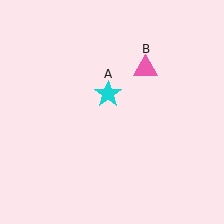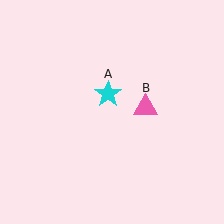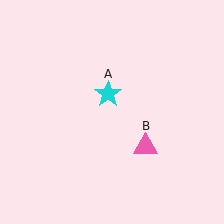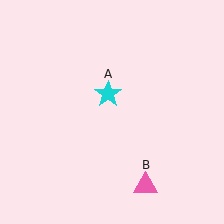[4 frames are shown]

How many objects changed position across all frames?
1 object changed position: pink triangle (object B).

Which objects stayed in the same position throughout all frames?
Cyan star (object A) remained stationary.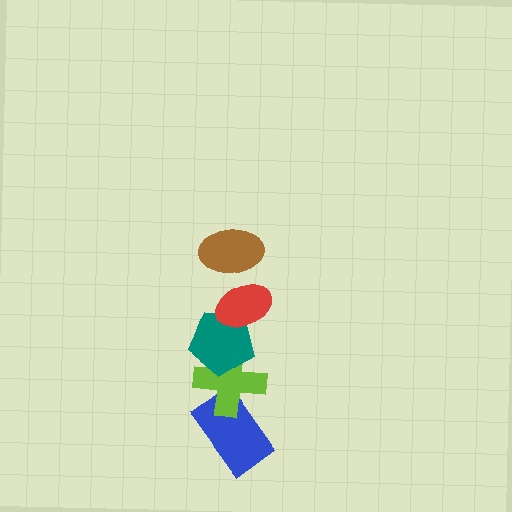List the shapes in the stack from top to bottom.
From top to bottom: the brown ellipse, the red ellipse, the teal pentagon, the lime cross, the blue rectangle.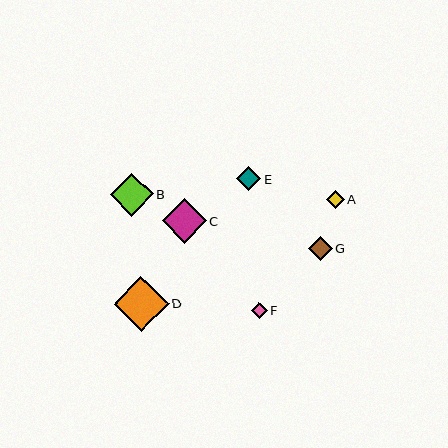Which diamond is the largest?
Diamond D is the largest with a size of approximately 55 pixels.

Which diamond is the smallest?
Diamond F is the smallest with a size of approximately 16 pixels.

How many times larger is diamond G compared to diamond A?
Diamond G is approximately 1.3 times the size of diamond A.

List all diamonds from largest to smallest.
From largest to smallest: D, C, B, E, G, A, F.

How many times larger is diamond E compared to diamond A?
Diamond E is approximately 1.3 times the size of diamond A.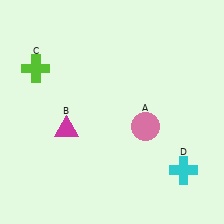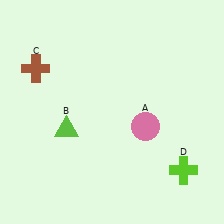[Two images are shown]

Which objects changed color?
B changed from magenta to lime. C changed from lime to brown. D changed from cyan to lime.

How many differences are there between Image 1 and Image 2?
There are 3 differences between the two images.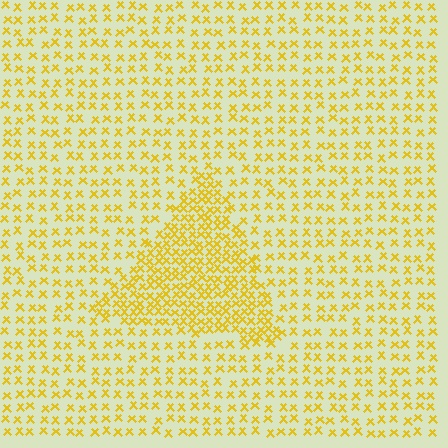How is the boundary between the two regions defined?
The boundary is defined by a change in element density (approximately 2.1x ratio). All elements are the same color, size, and shape.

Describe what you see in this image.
The image contains small yellow elements arranged at two different densities. A triangle-shaped region is visible where the elements are more densely packed than the surrounding area.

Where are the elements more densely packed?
The elements are more densely packed inside the triangle boundary.